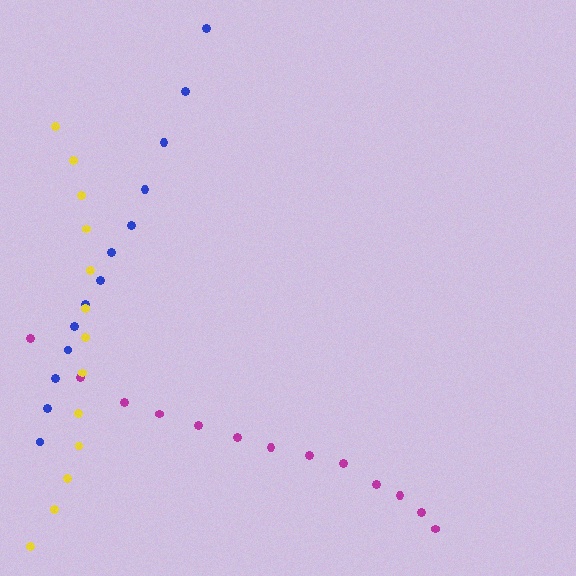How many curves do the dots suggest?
There are 3 distinct paths.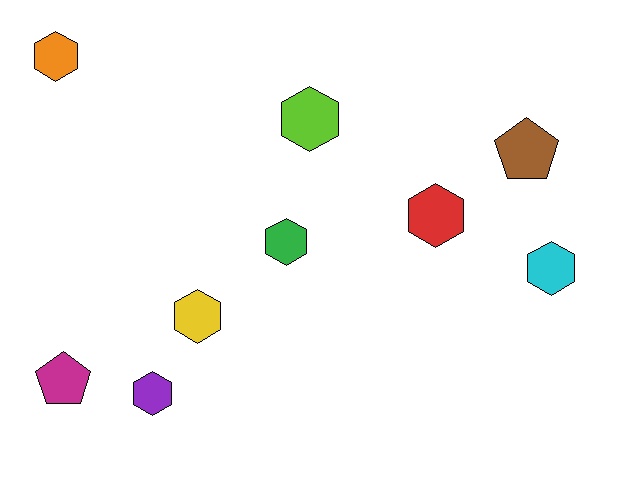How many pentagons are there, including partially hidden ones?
There are 2 pentagons.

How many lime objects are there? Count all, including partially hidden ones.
There is 1 lime object.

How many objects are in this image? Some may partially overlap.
There are 9 objects.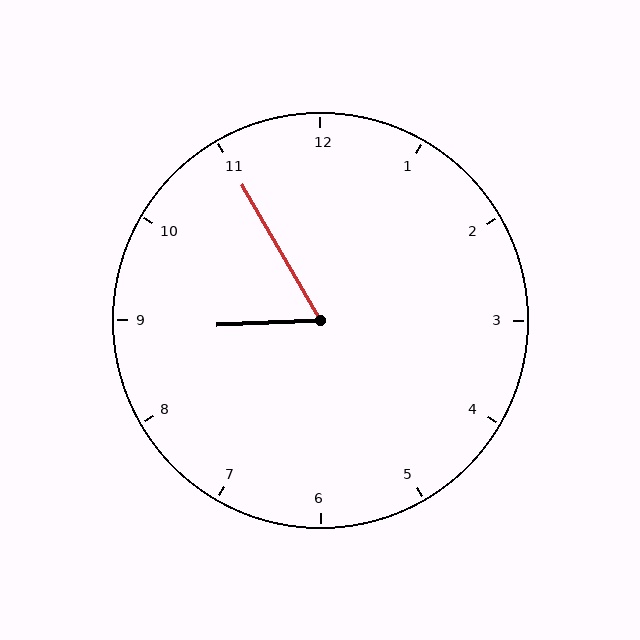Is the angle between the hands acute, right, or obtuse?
It is acute.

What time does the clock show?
8:55.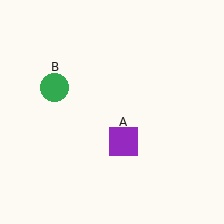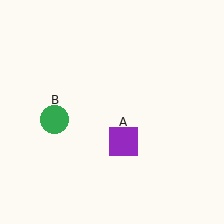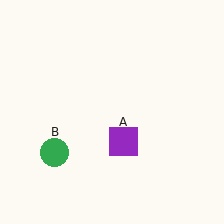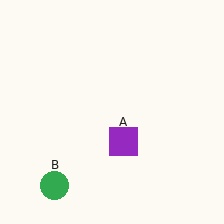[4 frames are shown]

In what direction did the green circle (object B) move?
The green circle (object B) moved down.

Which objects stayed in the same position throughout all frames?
Purple square (object A) remained stationary.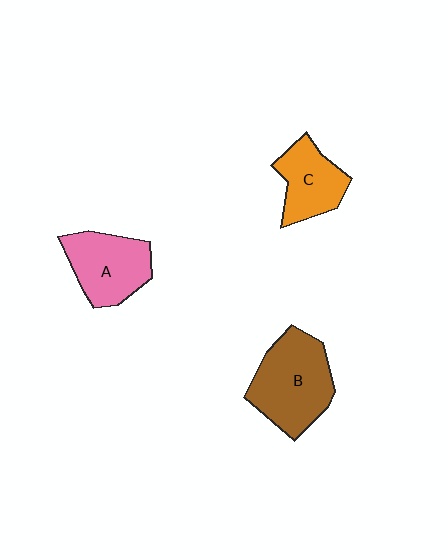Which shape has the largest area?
Shape B (brown).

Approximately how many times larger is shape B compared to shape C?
Approximately 1.5 times.